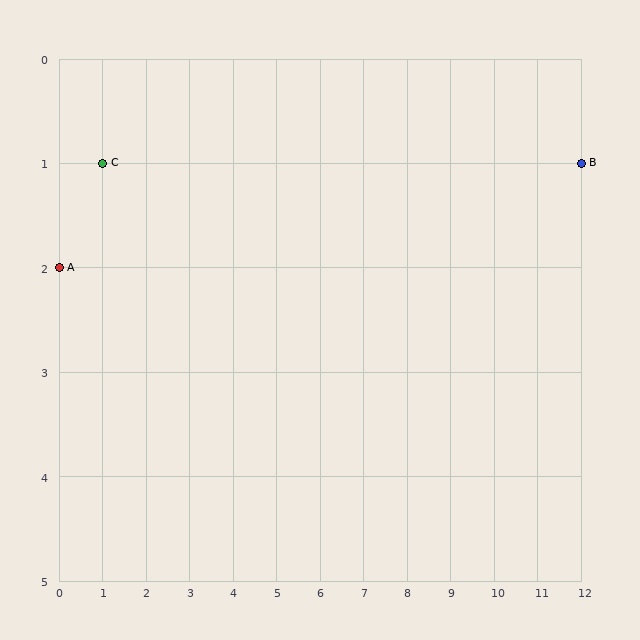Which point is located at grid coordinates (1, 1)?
Point C is at (1, 1).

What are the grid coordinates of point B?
Point B is at grid coordinates (12, 1).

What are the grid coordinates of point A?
Point A is at grid coordinates (0, 2).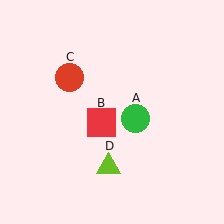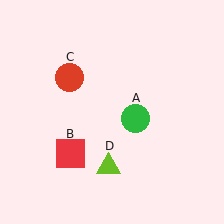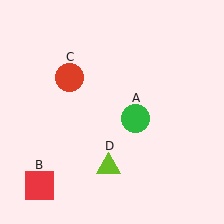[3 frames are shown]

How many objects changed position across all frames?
1 object changed position: red square (object B).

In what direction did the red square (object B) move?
The red square (object B) moved down and to the left.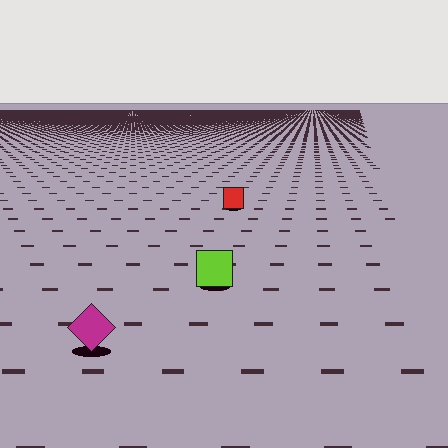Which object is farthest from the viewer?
The red square is farthest from the viewer. It appears smaller and the ground texture around it is denser.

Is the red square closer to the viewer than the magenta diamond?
No. The magenta diamond is closer — you can tell from the texture gradient: the ground texture is coarser near it.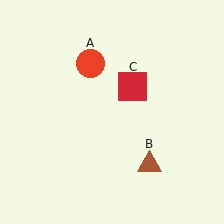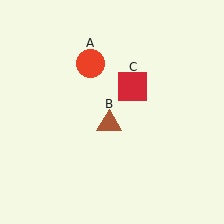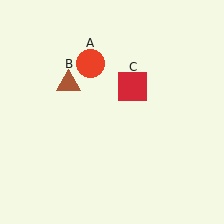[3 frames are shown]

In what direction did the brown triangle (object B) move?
The brown triangle (object B) moved up and to the left.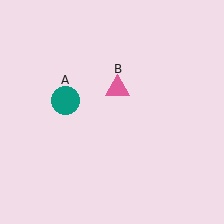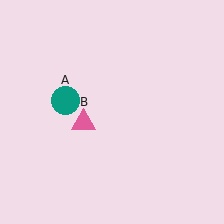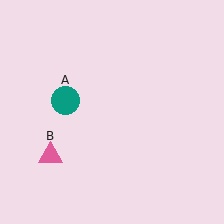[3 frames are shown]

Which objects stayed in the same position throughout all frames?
Teal circle (object A) remained stationary.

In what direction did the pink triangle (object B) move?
The pink triangle (object B) moved down and to the left.